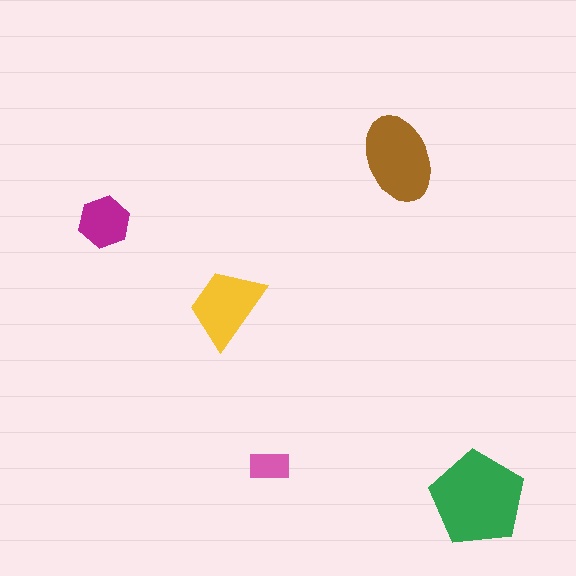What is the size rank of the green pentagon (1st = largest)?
1st.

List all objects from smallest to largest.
The pink rectangle, the magenta hexagon, the yellow trapezoid, the brown ellipse, the green pentagon.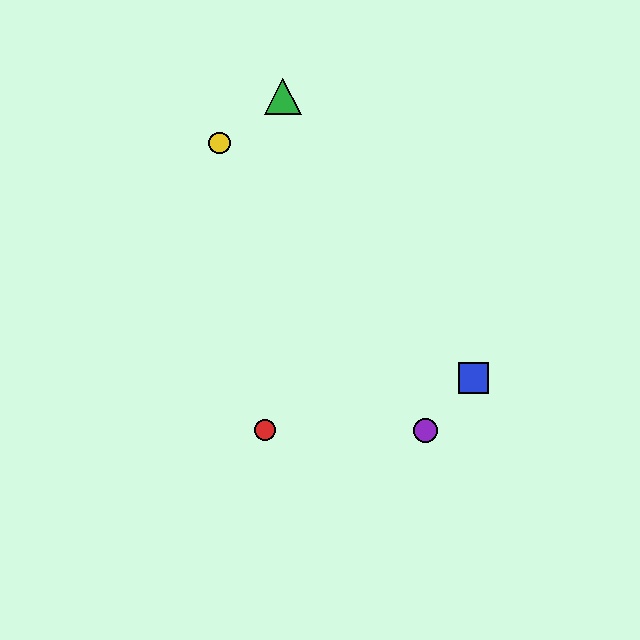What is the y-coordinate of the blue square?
The blue square is at y≈378.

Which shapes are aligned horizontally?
The red circle, the purple circle are aligned horizontally.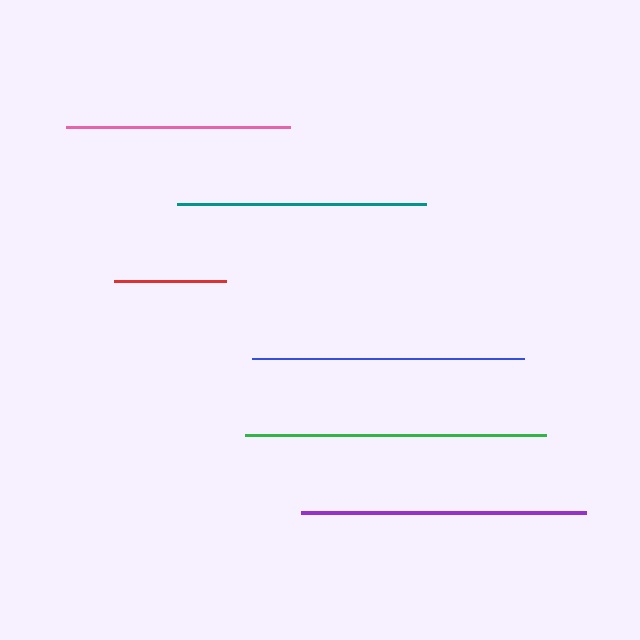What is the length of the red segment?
The red segment is approximately 111 pixels long.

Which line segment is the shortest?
The red line is the shortest at approximately 111 pixels.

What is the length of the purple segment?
The purple segment is approximately 285 pixels long.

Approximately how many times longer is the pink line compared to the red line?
The pink line is approximately 2.0 times the length of the red line.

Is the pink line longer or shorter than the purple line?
The purple line is longer than the pink line.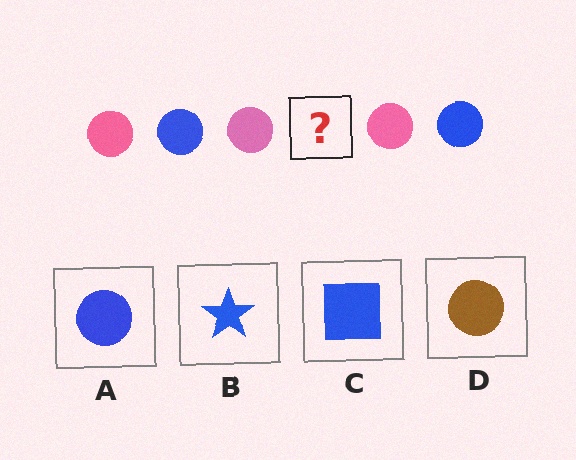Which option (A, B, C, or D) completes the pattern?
A.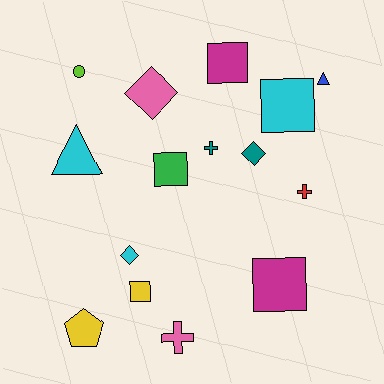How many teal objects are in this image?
There are 2 teal objects.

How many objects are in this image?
There are 15 objects.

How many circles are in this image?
There is 1 circle.